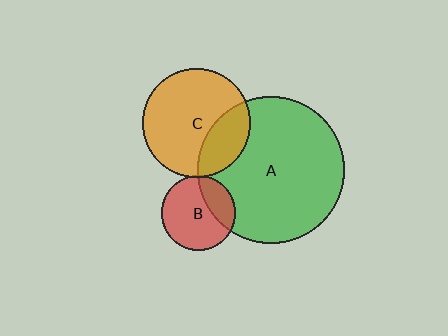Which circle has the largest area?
Circle A (green).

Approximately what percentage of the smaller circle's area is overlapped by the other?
Approximately 5%.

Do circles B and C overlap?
Yes.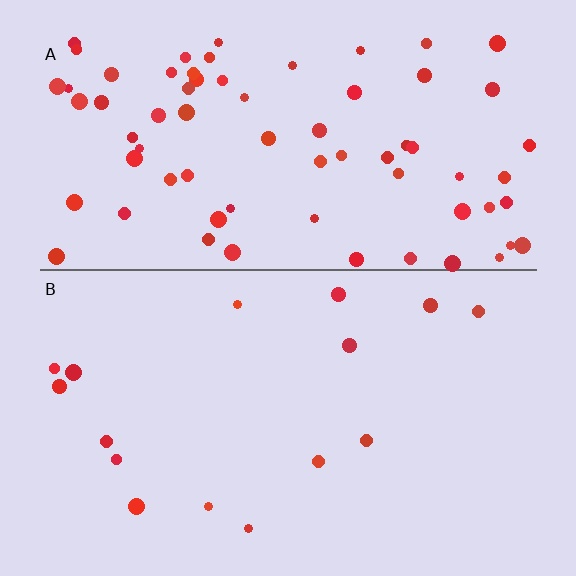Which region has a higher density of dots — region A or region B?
A (the top).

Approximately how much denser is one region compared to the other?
Approximately 4.5× — region A over region B.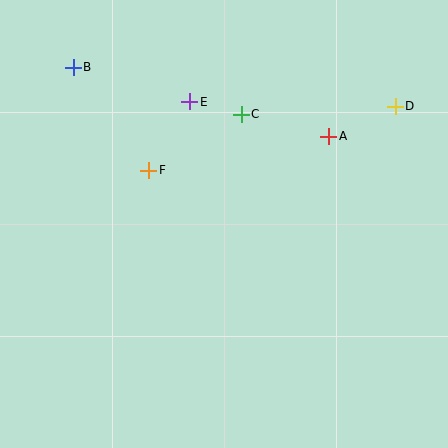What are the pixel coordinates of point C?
Point C is at (241, 114).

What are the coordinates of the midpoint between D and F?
The midpoint between D and F is at (272, 138).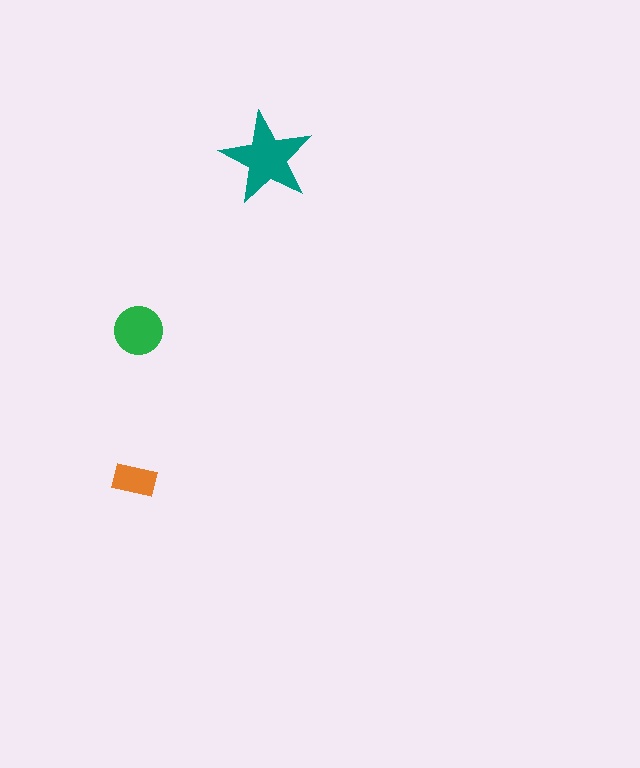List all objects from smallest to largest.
The orange rectangle, the green circle, the teal star.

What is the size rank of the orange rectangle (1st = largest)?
3rd.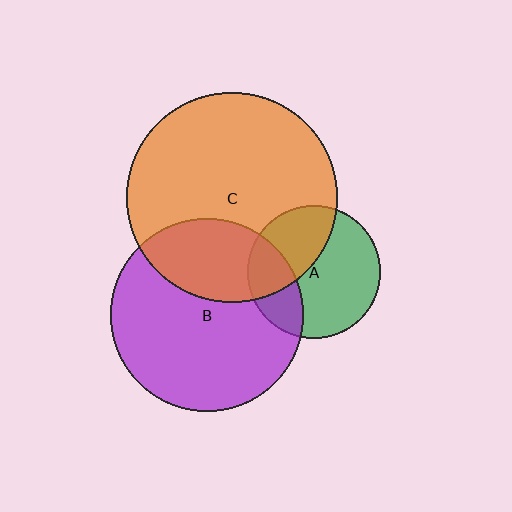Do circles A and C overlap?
Yes.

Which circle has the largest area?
Circle C (orange).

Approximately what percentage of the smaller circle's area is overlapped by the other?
Approximately 40%.